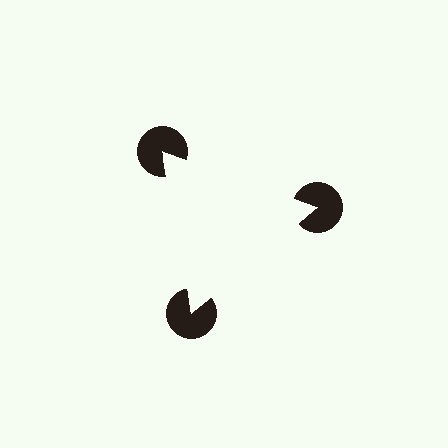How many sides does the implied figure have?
3 sides.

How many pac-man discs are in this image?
There are 3 — one at each vertex of the illusory triangle.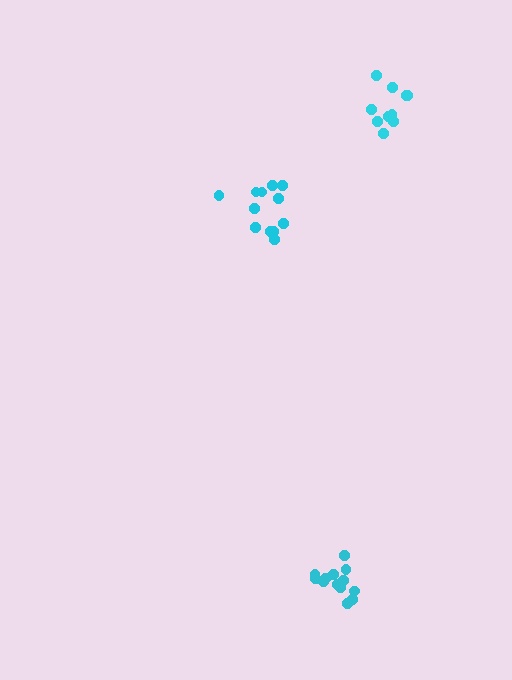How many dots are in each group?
Group 1: 12 dots, Group 2: 10 dots, Group 3: 13 dots (35 total).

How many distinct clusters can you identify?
There are 3 distinct clusters.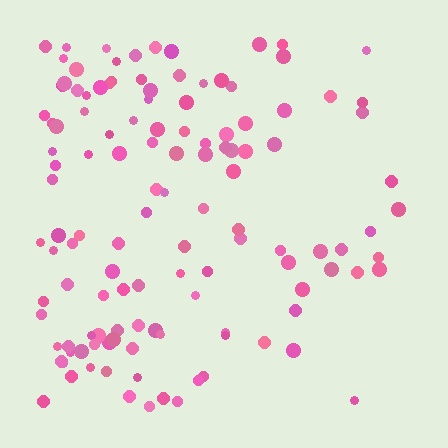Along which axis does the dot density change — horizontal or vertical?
Horizontal.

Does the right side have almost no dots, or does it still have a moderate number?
Still a moderate number, just noticeably fewer than the left.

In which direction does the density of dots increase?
From right to left, with the left side densest.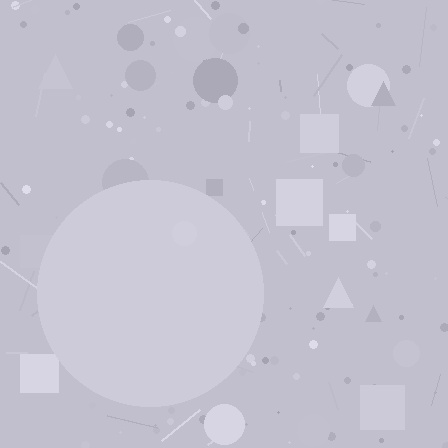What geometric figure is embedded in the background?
A circle is embedded in the background.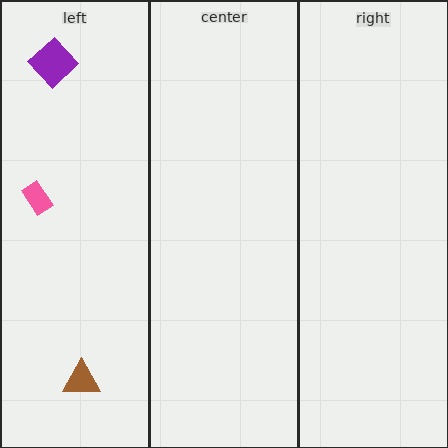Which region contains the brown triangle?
The left region.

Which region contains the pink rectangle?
The left region.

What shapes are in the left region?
The purple diamond, the pink rectangle, the brown triangle.